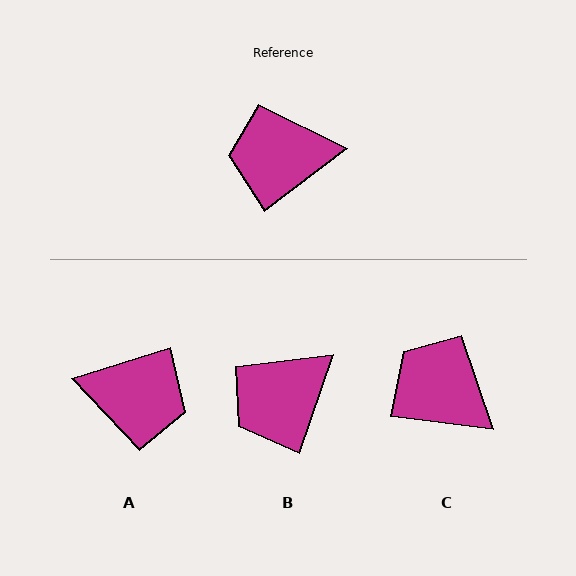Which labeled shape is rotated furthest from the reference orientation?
A, about 160 degrees away.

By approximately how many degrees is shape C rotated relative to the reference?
Approximately 45 degrees clockwise.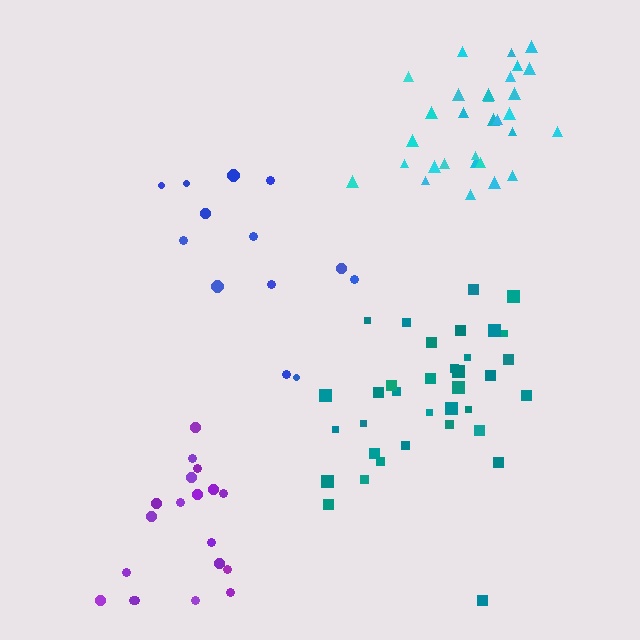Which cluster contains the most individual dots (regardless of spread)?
Teal (35).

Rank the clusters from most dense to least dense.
cyan, teal, purple, blue.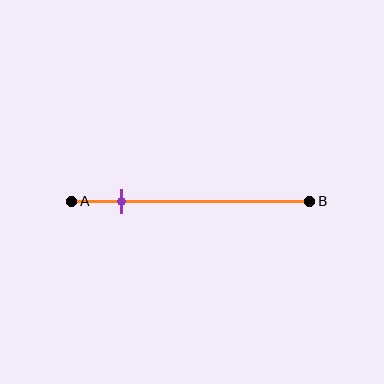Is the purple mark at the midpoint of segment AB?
No, the mark is at about 20% from A, not at the 50% midpoint.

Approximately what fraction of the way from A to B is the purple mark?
The purple mark is approximately 20% of the way from A to B.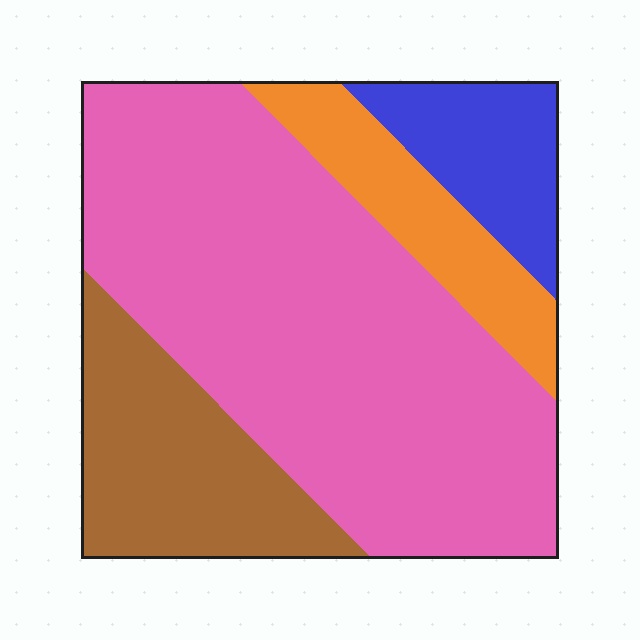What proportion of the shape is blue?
Blue takes up about one tenth (1/10) of the shape.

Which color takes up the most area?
Pink, at roughly 60%.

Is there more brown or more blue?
Brown.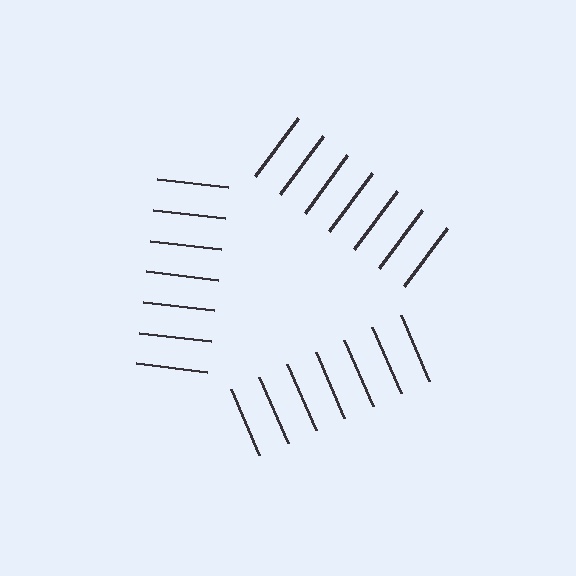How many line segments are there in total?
21 — 7 along each of the 3 edges.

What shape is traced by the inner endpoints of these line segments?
An illusory triangle — the line segments terminate on its edges but no continuous stroke is drawn.